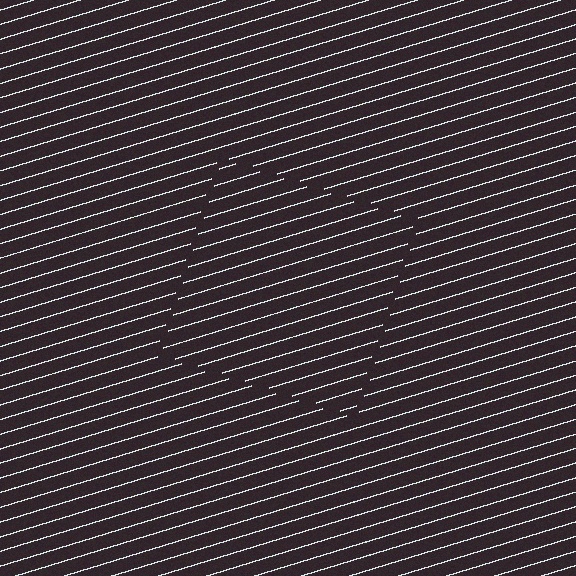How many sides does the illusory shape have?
4 sides — the line-ends trace a square.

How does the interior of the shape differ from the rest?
The interior of the shape contains the same grating, shifted by half a period — the contour is defined by the phase discontinuity where line-ends from the inner and outer gratings abut.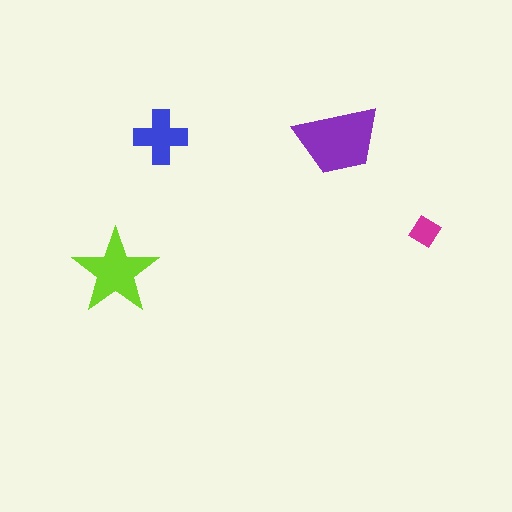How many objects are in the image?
There are 4 objects in the image.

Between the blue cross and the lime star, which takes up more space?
The lime star.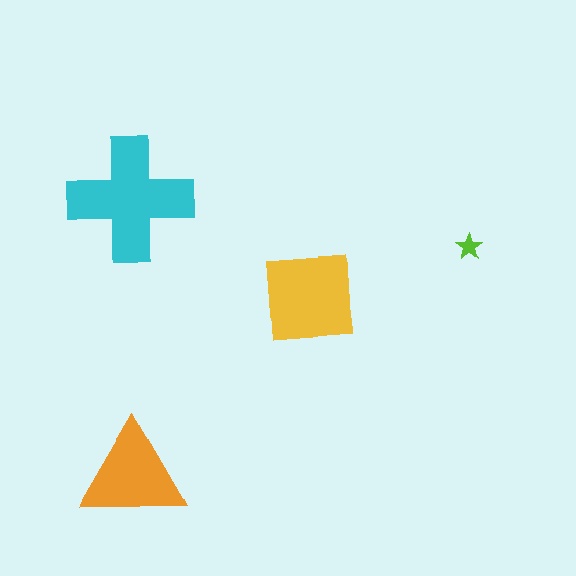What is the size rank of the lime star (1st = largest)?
4th.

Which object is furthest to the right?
The lime star is rightmost.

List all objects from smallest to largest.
The lime star, the orange triangle, the yellow square, the cyan cross.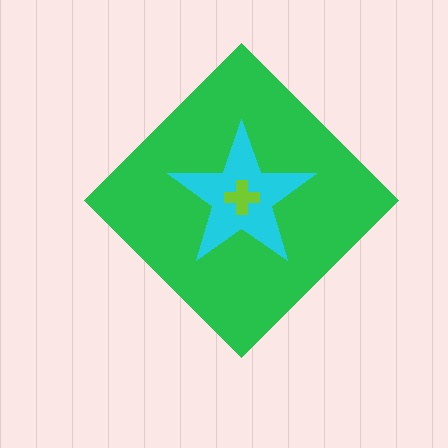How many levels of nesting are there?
3.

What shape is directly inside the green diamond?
The cyan star.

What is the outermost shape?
The green diamond.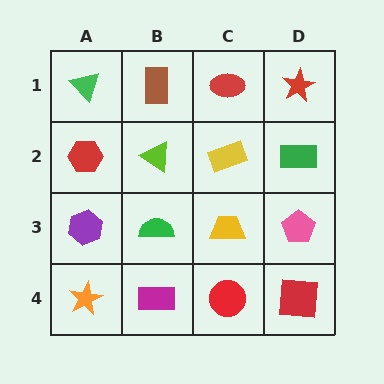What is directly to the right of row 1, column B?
A red ellipse.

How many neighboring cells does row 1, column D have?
2.